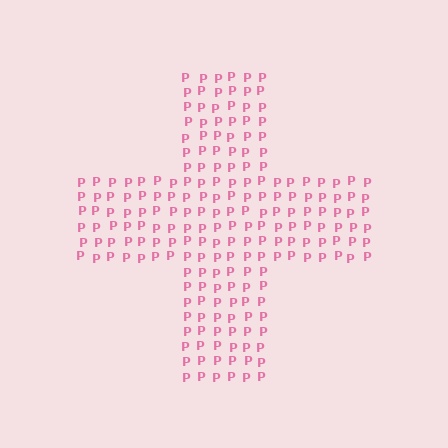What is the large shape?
The large shape is a cross.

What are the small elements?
The small elements are letter P's.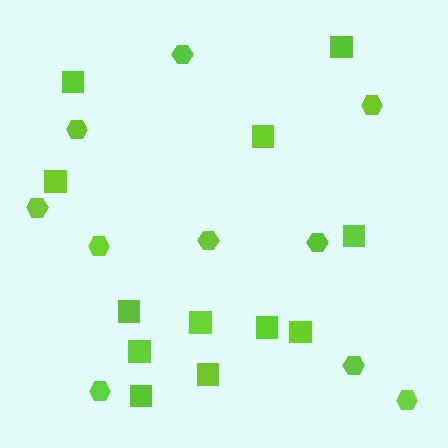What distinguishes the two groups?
There are 2 groups: one group of hexagons (10) and one group of squares (12).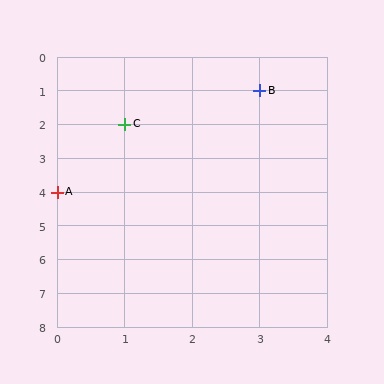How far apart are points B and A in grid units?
Points B and A are 3 columns and 3 rows apart (about 4.2 grid units diagonally).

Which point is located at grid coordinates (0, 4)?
Point A is at (0, 4).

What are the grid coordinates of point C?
Point C is at grid coordinates (1, 2).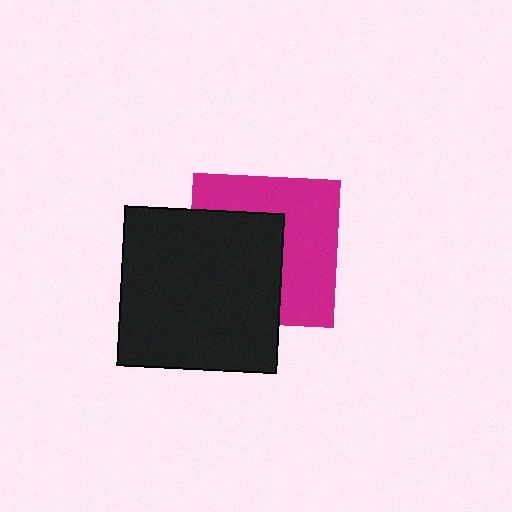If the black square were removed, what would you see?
You would see the complete magenta square.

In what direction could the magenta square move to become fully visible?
The magenta square could move right. That would shift it out from behind the black square entirely.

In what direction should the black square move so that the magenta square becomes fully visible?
The black square should move left. That is the shortest direction to clear the overlap and leave the magenta square fully visible.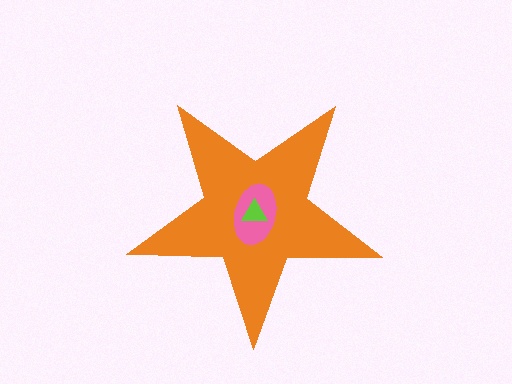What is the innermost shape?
The lime triangle.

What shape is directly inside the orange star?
The pink ellipse.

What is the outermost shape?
The orange star.